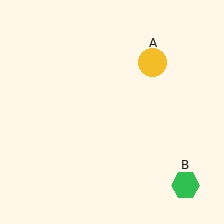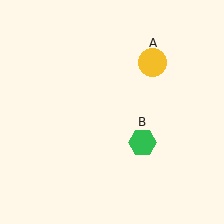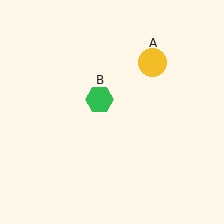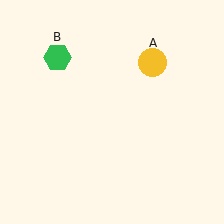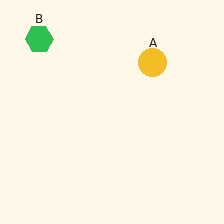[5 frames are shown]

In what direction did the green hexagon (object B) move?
The green hexagon (object B) moved up and to the left.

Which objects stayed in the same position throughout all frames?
Yellow circle (object A) remained stationary.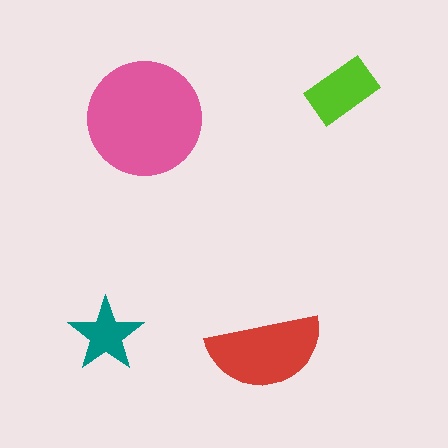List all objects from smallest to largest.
The teal star, the lime rectangle, the red semicircle, the pink circle.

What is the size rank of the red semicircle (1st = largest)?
2nd.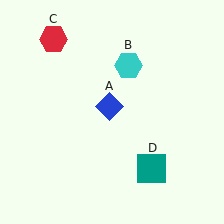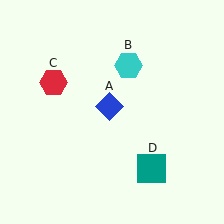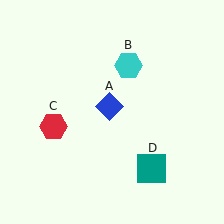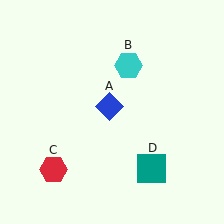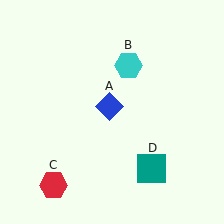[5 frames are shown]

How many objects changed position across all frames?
1 object changed position: red hexagon (object C).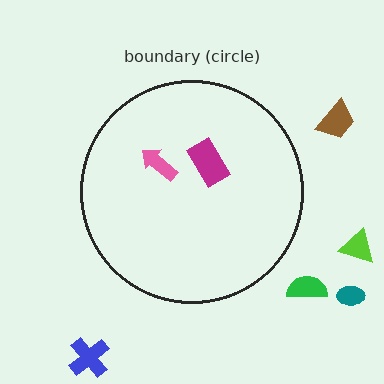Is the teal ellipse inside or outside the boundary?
Outside.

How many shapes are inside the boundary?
2 inside, 5 outside.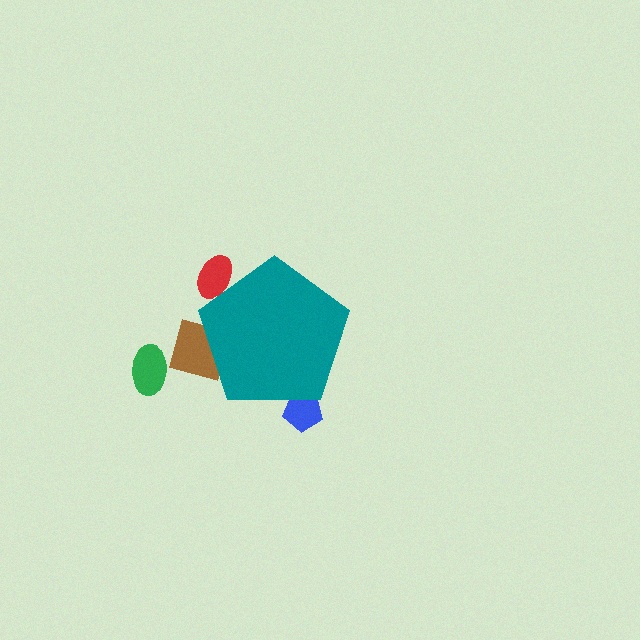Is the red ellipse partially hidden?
Yes, the red ellipse is partially hidden behind the teal pentagon.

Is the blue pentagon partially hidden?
Yes, the blue pentagon is partially hidden behind the teal pentagon.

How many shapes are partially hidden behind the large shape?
3 shapes are partially hidden.